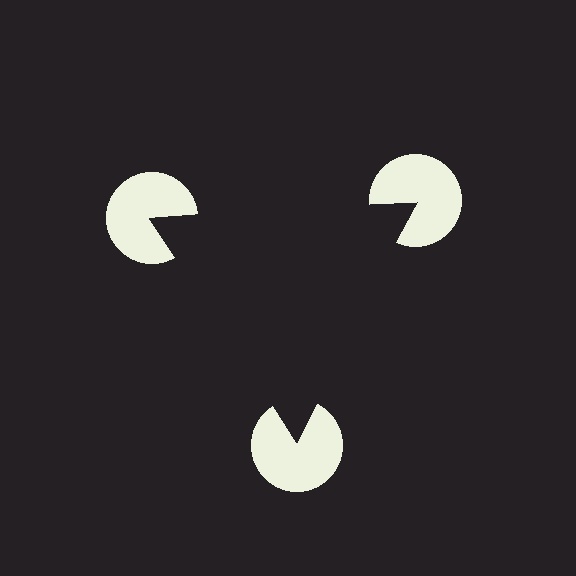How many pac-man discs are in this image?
There are 3 — one at each vertex of the illusory triangle.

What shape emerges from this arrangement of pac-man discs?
An illusory triangle — its edges are inferred from the aligned wedge cuts in the pac-man discs, not physically drawn.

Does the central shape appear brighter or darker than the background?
It typically appears slightly darker than the background, even though no actual brightness change is drawn.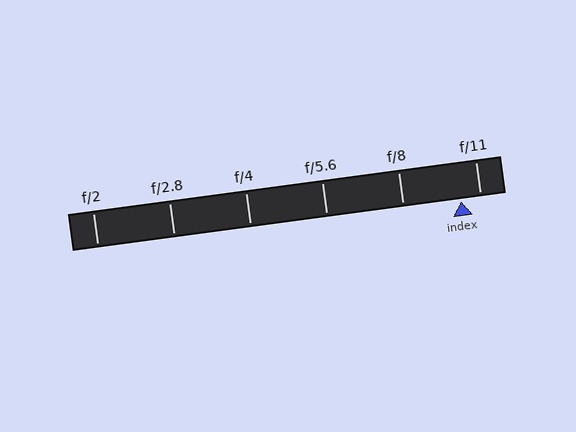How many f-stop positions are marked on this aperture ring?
There are 6 f-stop positions marked.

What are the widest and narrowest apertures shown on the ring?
The widest aperture shown is f/2 and the narrowest is f/11.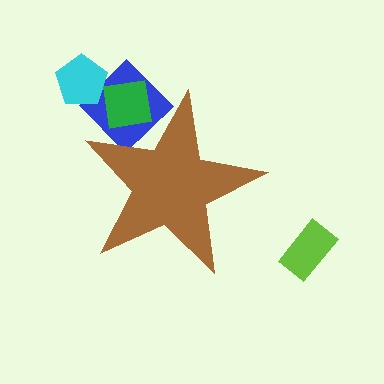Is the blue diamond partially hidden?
Yes, the blue diamond is partially hidden behind the brown star.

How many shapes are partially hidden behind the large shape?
2 shapes are partially hidden.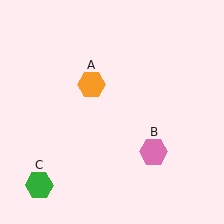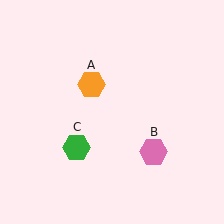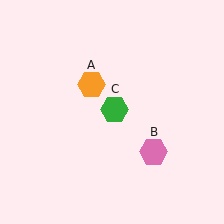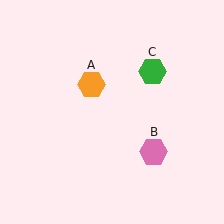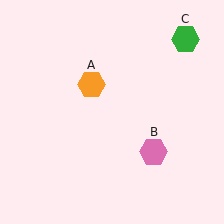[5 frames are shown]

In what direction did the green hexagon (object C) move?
The green hexagon (object C) moved up and to the right.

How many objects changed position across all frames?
1 object changed position: green hexagon (object C).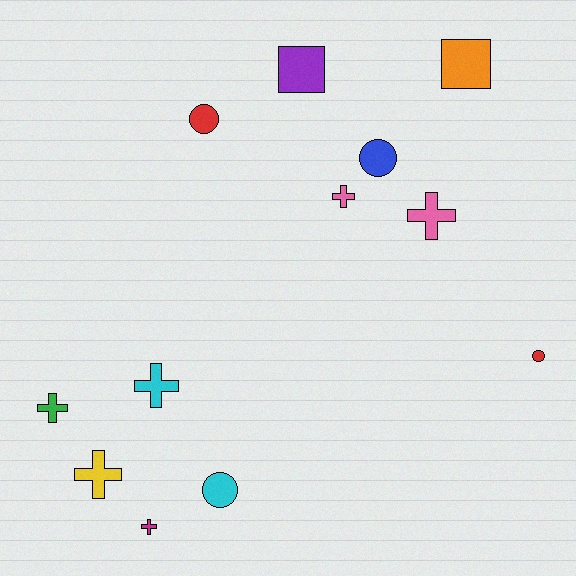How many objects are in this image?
There are 12 objects.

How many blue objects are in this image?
There is 1 blue object.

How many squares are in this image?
There are 2 squares.